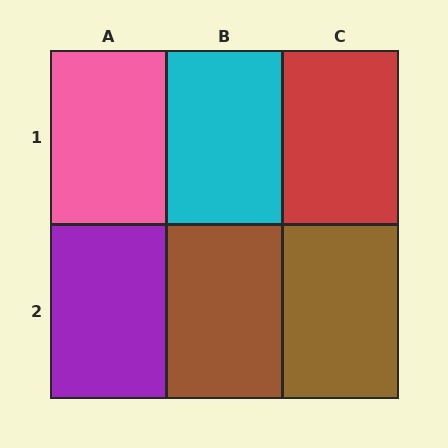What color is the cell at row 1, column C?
Red.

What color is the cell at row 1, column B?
Cyan.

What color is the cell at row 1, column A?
Pink.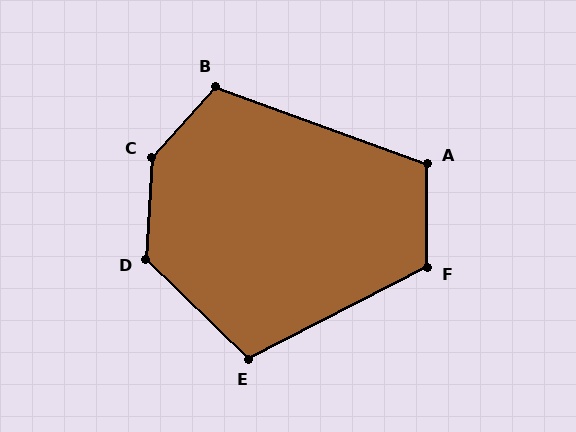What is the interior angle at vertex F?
Approximately 117 degrees (obtuse).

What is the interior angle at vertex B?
Approximately 112 degrees (obtuse).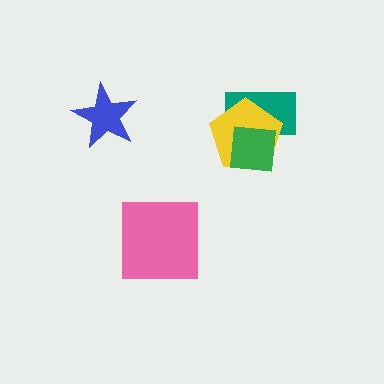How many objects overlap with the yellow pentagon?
2 objects overlap with the yellow pentagon.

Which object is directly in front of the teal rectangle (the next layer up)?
The yellow pentagon is directly in front of the teal rectangle.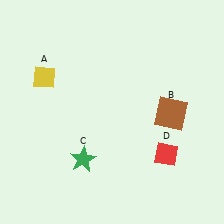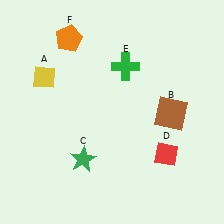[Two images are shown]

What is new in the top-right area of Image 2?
A green cross (E) was added in the top-right area of Image 2.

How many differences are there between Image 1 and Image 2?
There are 2 differences between the two images.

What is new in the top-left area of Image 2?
An orange pentagon (F) was added in the top-left area of Image 2.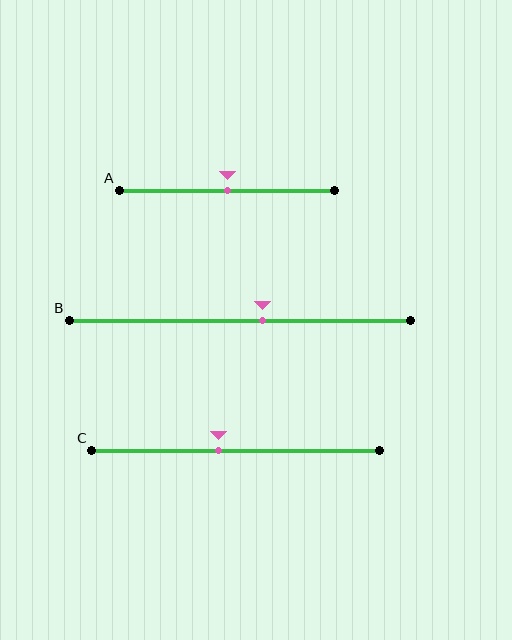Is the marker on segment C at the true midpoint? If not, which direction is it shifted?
No, the marker on segment C is shifted to the left by about 6% of the segment length.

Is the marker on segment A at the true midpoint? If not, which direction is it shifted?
Yes, the marker on segment A is at the true midpoint.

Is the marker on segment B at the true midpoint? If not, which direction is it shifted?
No, the marker on segment B is shifted to the right by about 7% of the segment length.